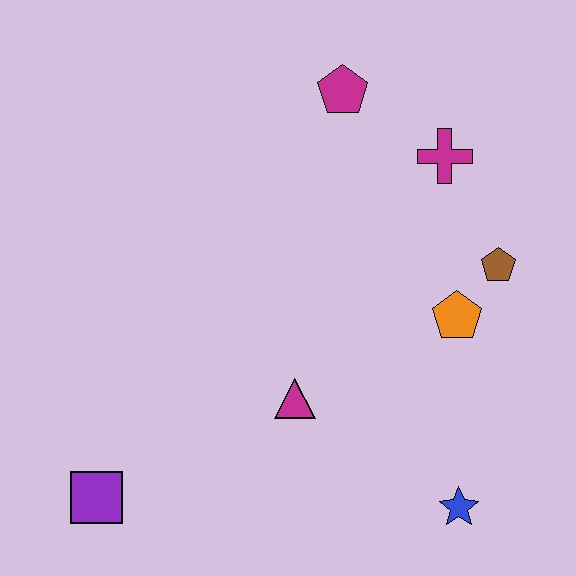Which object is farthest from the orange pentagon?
The purple square is farthest from the orange pentagon.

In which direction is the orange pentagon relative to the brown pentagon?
The orange pentagon is below the brown pentagon.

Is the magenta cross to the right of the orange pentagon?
No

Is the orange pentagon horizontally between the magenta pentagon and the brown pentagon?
Yes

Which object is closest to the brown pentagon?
The orange pentagon is closest to the brown pentagon.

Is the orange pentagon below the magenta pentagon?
Yes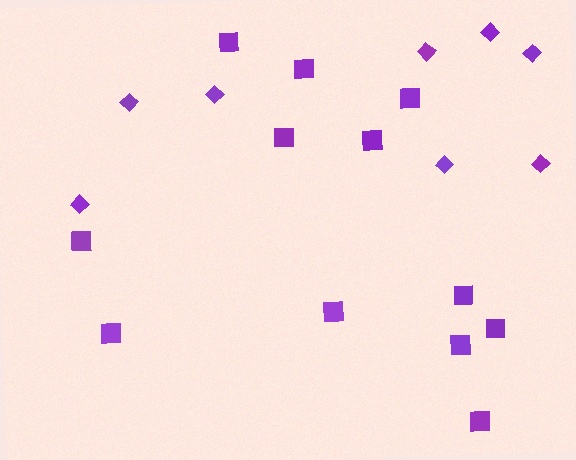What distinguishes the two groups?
There are 2 groups: one group of diamonds (8) and one group of squares (12).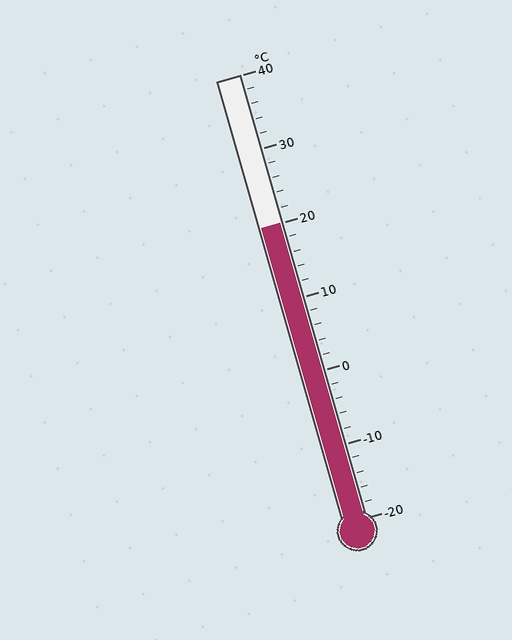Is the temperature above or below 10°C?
The temperature is above 10°C.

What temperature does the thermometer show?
The thermometer shows approximately 20°C.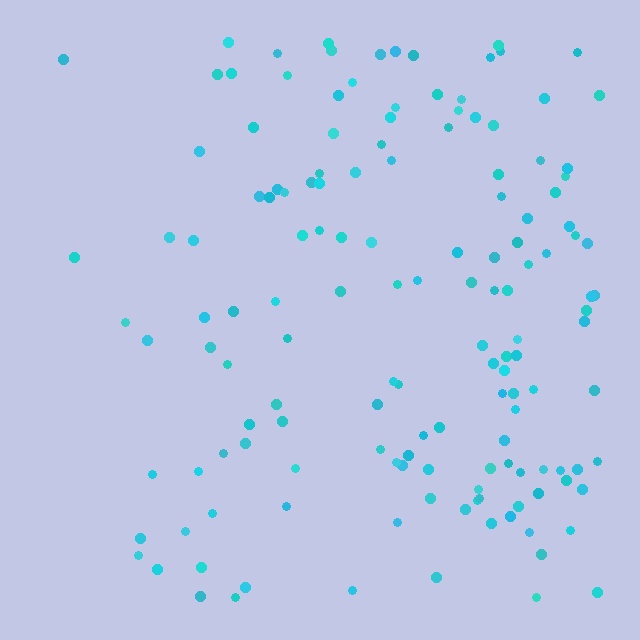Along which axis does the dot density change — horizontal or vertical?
Horizontal.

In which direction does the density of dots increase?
From left to right, with the right side densest.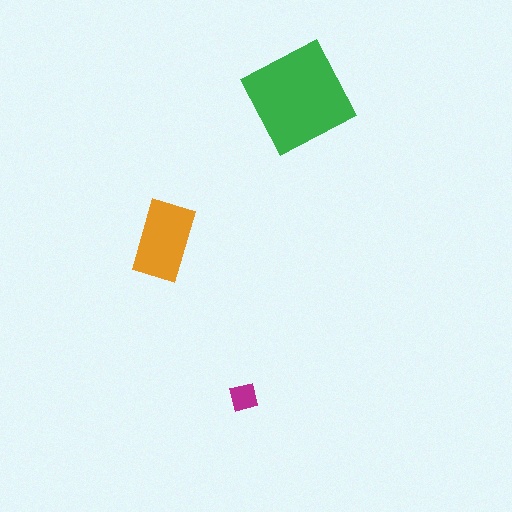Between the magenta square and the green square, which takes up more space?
The green square.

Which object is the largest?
The green square.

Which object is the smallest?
The magenta square.